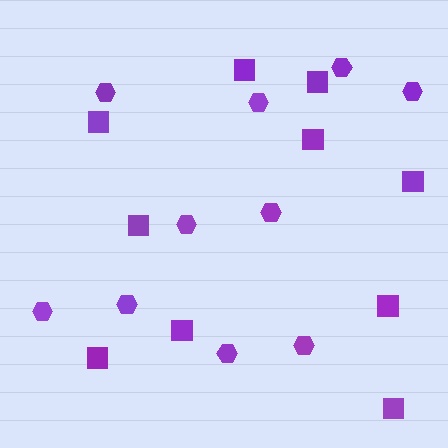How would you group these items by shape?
There are 2 groups: one group of squares (10) and one group of hexagons (10).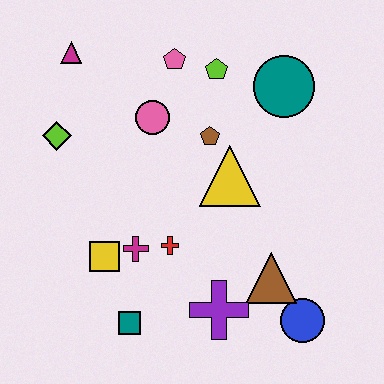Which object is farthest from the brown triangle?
The magenta triangle is farthest from the brown triangle.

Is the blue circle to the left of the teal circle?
No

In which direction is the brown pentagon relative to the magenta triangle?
The brown pentagon is to the right of the magenta triangle.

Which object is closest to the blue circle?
The brown triangle is closest to the blue circle.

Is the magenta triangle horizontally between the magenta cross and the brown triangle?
No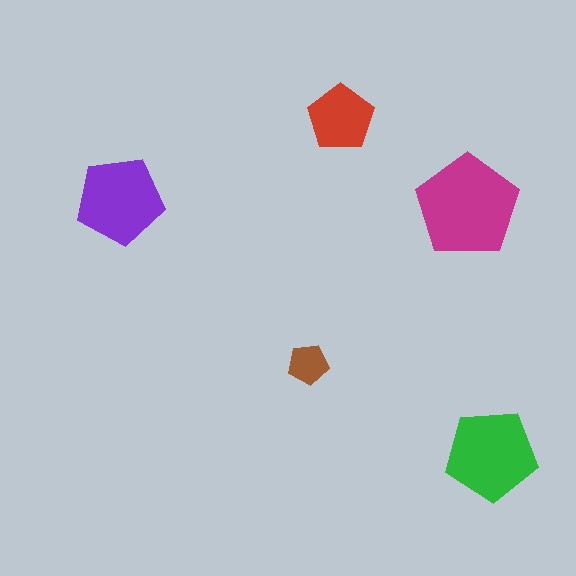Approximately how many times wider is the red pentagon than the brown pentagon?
About 1.5 times wider.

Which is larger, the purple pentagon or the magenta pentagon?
The magenta one.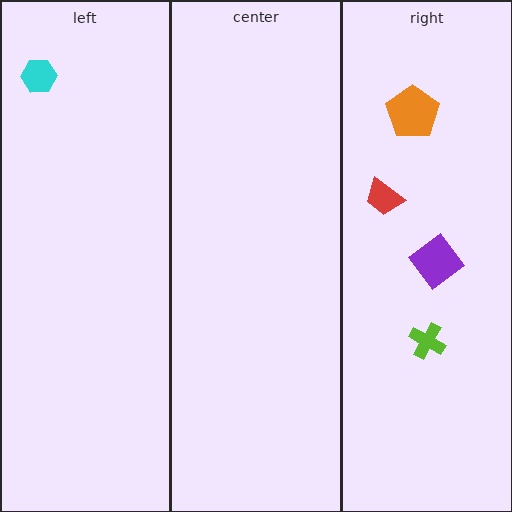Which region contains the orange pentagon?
The right region.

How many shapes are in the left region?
1.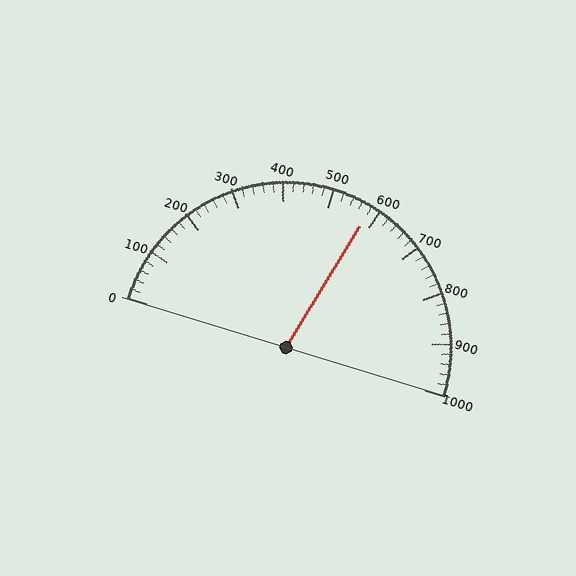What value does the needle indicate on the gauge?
The needle indicates approximately 580.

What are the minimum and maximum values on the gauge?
The gauge ranges from 0 to 1000.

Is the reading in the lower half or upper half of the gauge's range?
The reading is in the upper half of the range (0 to 1000).